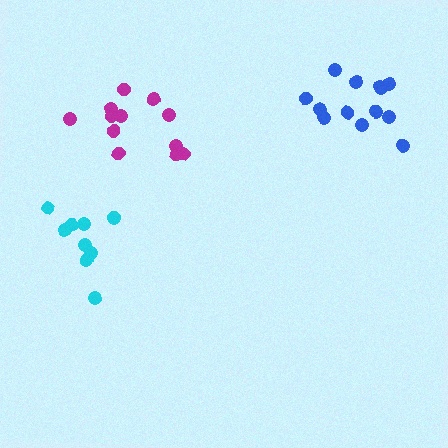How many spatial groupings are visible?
There are 3 spatial groupings.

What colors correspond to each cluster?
The clusters are colored: magenta, cyan, blue.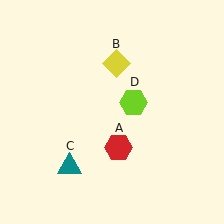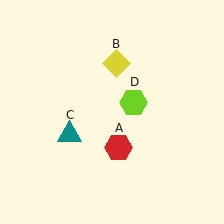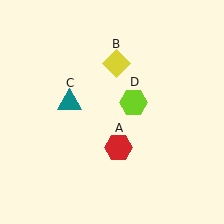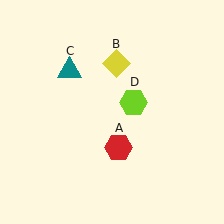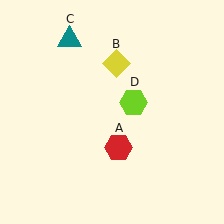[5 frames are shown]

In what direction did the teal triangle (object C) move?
The teal triangle (object C) moved up.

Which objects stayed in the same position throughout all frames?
Red hexagon (object A) and yellow diamond (object B) and lime hexagon (object D) remained stationary.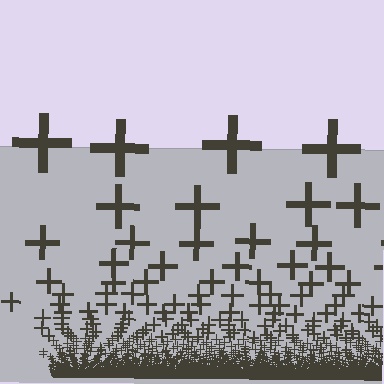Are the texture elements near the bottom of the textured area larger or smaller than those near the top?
Smaller. The gradient is inverted — elements near the bottom are smaller and denser.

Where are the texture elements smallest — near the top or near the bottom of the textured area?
Near the bottom.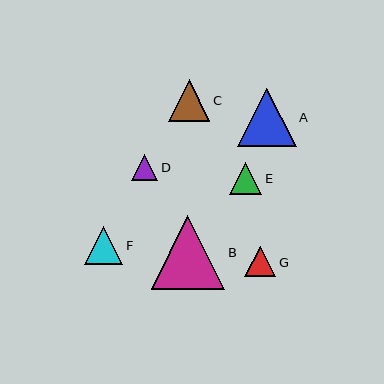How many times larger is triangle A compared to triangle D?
Triangle A is approximately 2.2 times the size of triangle D.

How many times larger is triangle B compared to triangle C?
Triangle B is approximately 1.8 times the size of triangle C.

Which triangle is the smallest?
Triangle D is the smallest with a size of approximately 26 pixels.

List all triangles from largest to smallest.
From largest to smallest: B, A, C, F, E, G, D.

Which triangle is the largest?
Triangle B is the largest with a size of approximately 74 pixels.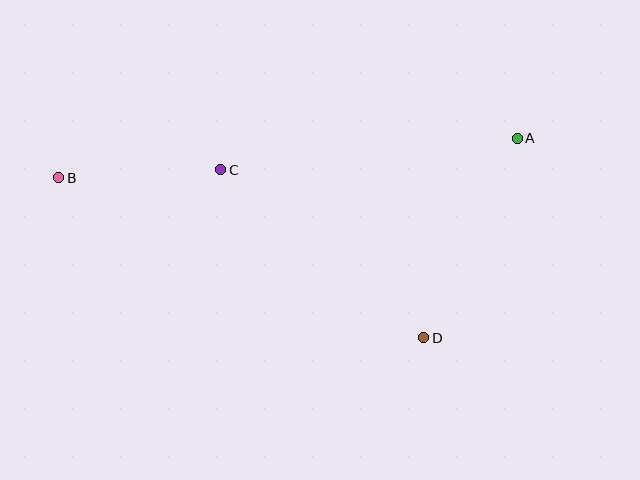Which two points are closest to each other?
Points B and C are closest to each other.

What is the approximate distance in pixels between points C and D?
The distance between C and D is approximately 263 pixels.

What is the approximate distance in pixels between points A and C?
The distance between A and C is approximately 298 pixels.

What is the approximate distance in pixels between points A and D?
The distance between A and D is approximately 220 pixels.